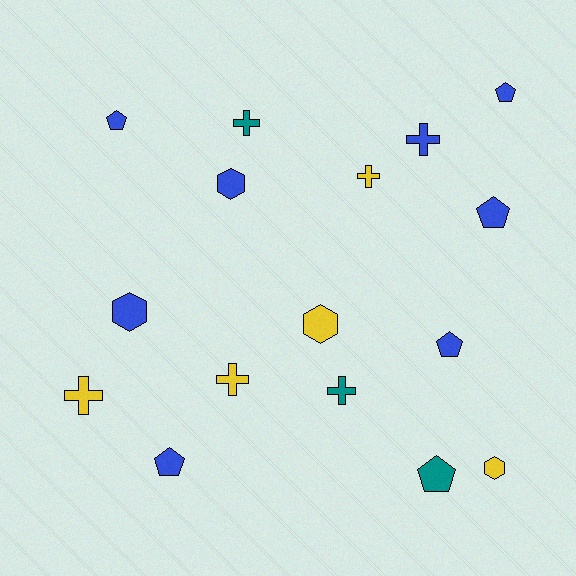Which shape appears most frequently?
Cross, with 6 objects.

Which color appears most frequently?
Blue, with 8 objects.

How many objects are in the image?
There are 16 objects.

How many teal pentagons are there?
There is 1 teal pentagon.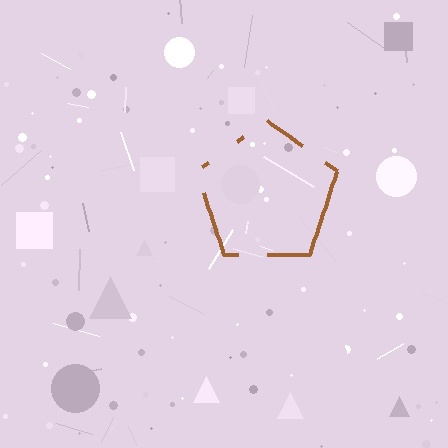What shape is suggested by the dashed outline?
The dashed outline suggests a pentagon.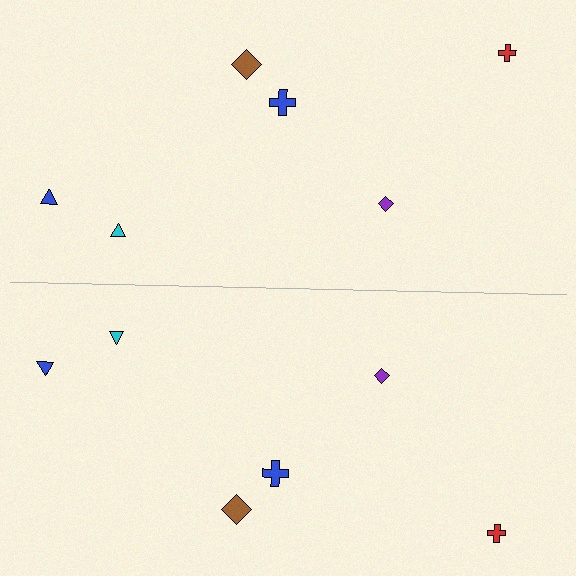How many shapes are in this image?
There are 12 shapes in this image.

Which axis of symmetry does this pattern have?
The pattern has a horizontal axis of symmetry running through the center of the image.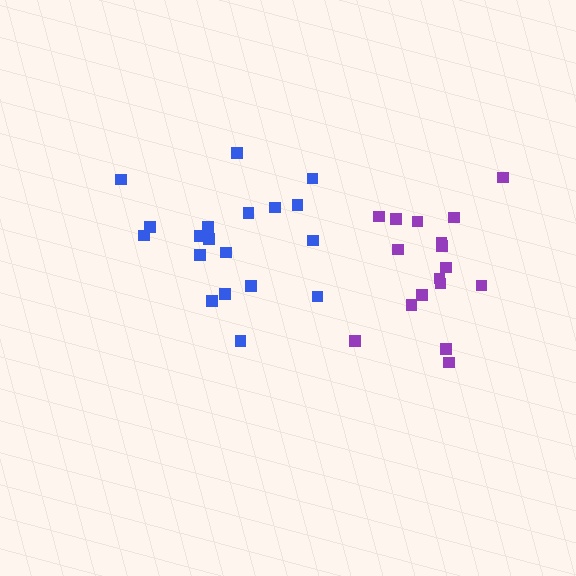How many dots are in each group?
Group 1: 19 dots, Group 2: 17 dots (36 total).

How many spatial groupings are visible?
There are 2 spatial groupings.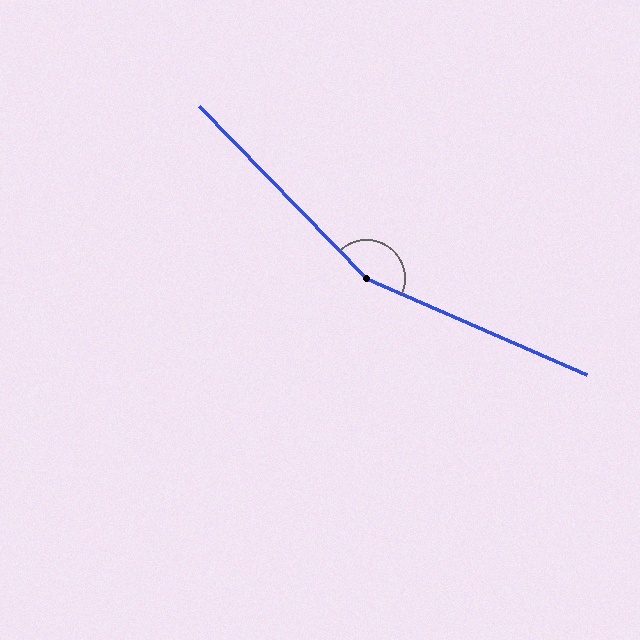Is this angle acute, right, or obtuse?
It is obtuse.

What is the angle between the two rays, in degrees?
Approximately 158 degrees.